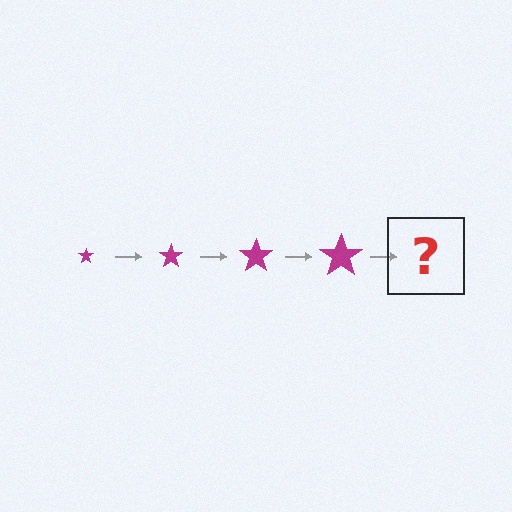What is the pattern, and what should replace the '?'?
The pattern is that the star gets progressively larger each step. The '?' should be a magenta star, larger than the previous one.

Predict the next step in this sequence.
The next step is a magenta star, larger than the previous one.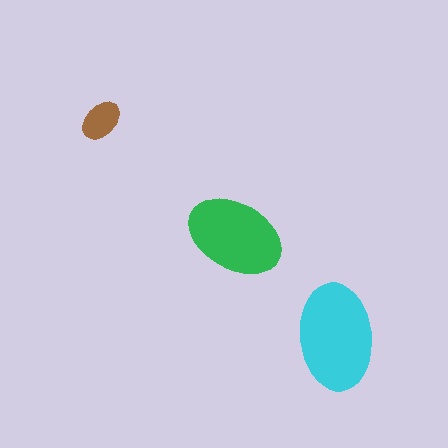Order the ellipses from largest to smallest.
the cyan one, the green one, the brown one.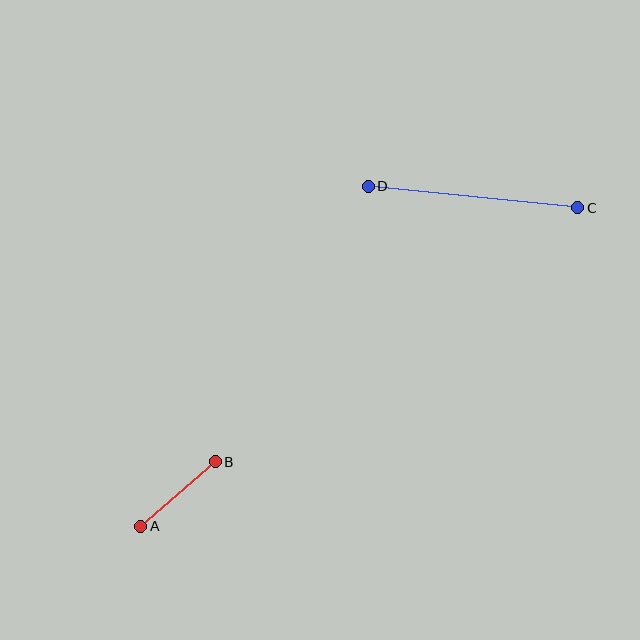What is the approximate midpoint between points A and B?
The midpoint is at approximately (178, 494) pixels.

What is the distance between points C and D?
The distance is approximately 210 pixels.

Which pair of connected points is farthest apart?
Points C and D are farthest apart.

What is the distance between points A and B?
The distance is approximately 99 pixels.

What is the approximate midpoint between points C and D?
The midpoint is at approximately (473, 197) pixels.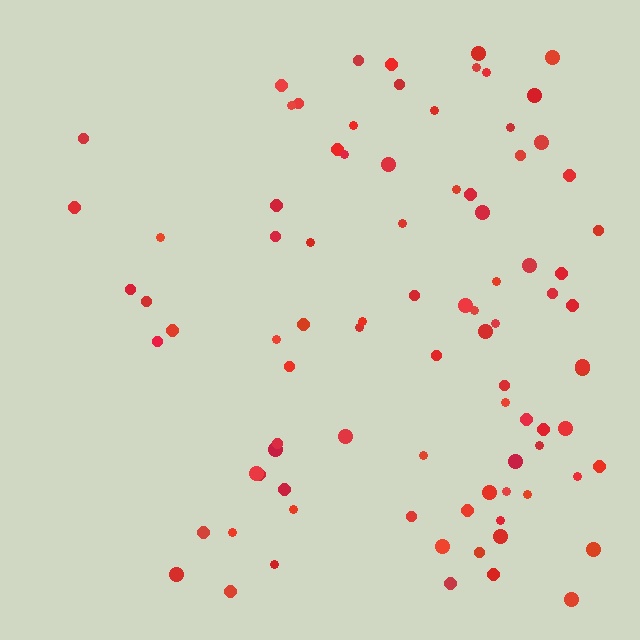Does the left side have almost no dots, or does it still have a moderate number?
Still a moderate number, just noticeably fewer than the right.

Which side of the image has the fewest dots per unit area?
The left.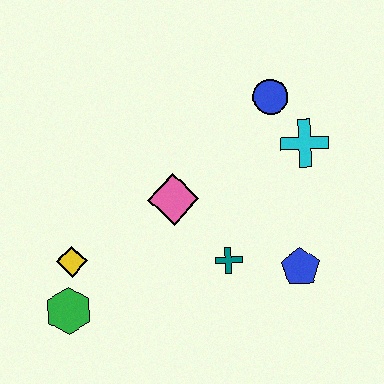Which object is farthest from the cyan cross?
The green hexagon is farthest from the cyan cross.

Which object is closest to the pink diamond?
The teal cross is closest to the pink diamond.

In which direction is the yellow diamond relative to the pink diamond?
The yellow diamond is to the left of the pink diamond.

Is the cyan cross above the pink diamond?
Yes